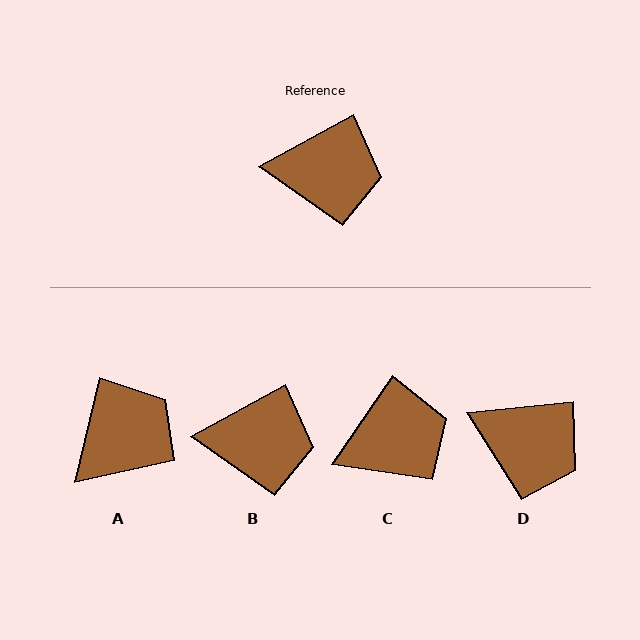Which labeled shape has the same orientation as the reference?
B.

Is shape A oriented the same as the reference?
No, it is off by about 48 degrees.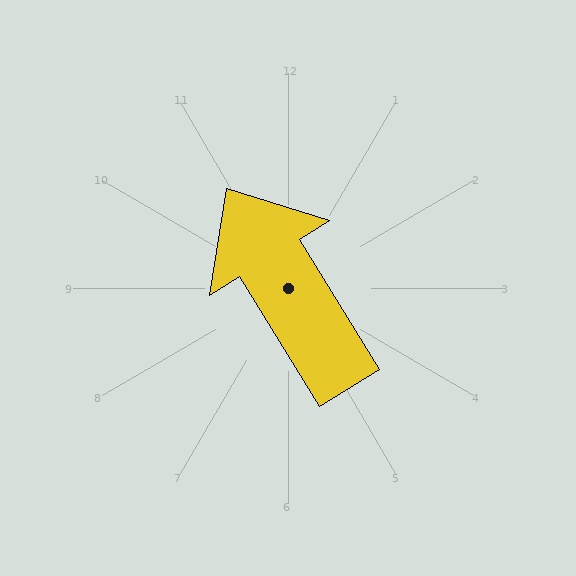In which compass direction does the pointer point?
Northwest.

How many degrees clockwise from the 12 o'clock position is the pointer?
Approximately 328 degrees.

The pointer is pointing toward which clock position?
Roughly 11 o'clock.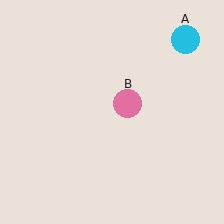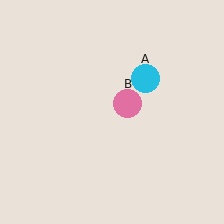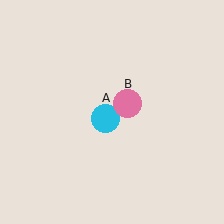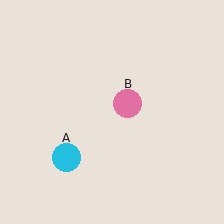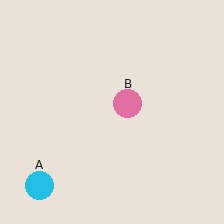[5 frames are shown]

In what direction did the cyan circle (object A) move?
The cyan circle (object A) moved down and to the left.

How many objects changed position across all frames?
1 object changed position: cyan circle (object A).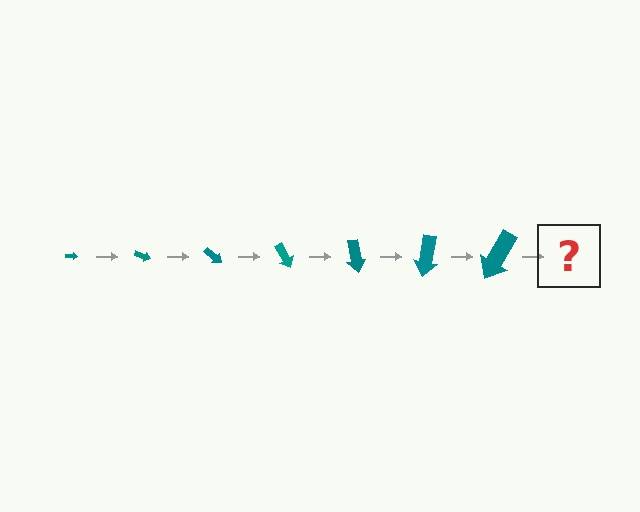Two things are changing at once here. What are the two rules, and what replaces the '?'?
The two rules are that the arrow grows larger each step and it rotates 20 degrees each step. The '?' should be an arrow, larger than the previous one and rotated 140 degrees from the start.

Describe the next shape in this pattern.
It should be an arrow, larger than the previous one and rotated 140 degrees from the start.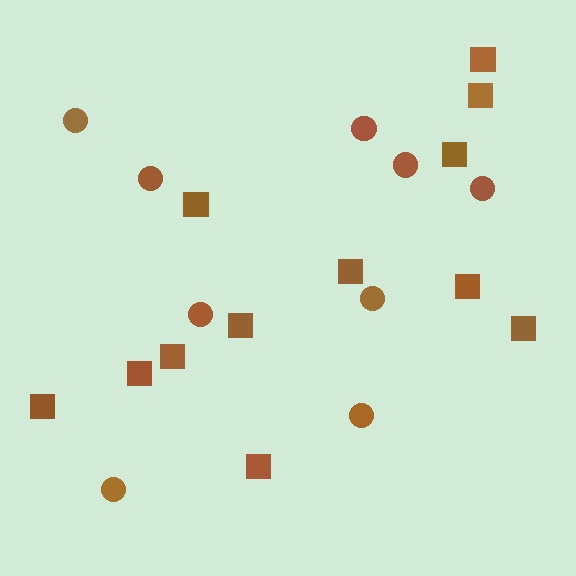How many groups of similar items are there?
There are 2 groups: one group of squares (12) and one group of circles (9).